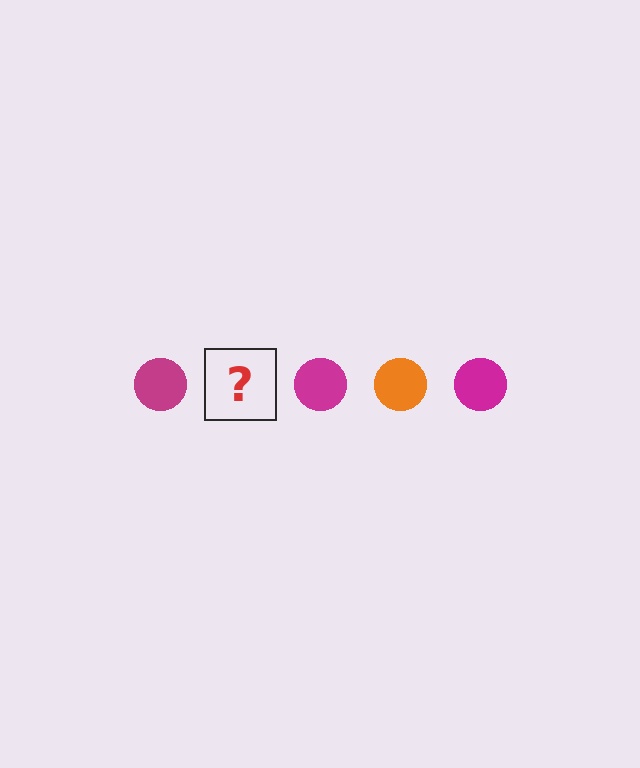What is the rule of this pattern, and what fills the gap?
The rule is that the pattern cycles through magenta, orange circles. The gap should be filled with an orange circle.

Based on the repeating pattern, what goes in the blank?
The blank should be an orange circle.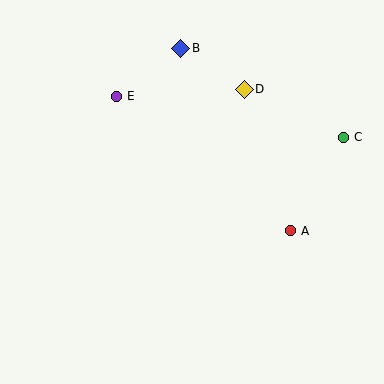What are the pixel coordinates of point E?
Point E is at (116, 96).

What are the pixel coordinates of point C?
Point C is at (343, 137).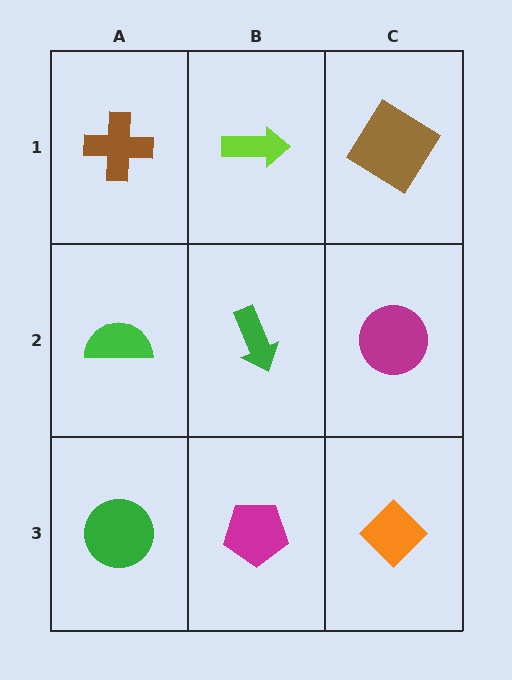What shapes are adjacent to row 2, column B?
A lime arrow (row 1, column B), a magenta pentagon (row 3, column B), a green semicircle (row 2, column A), a magenta circle (row 2, column C).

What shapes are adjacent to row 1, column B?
A green arrow (row 2, column B), a brown cross (row 1, column A), a brown diamond (row 1, column C).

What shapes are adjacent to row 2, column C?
A brown diamond (row 1, column C), an orange diamond (row 3, column C), a green arrow (row 2, column B).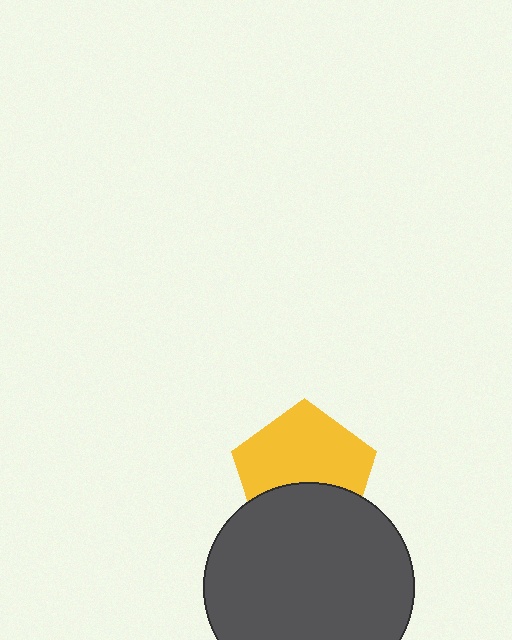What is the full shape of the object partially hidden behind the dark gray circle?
The partially hidden object is a yellow pentagon.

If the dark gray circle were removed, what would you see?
You would see the complete yellow pentagon.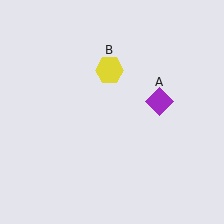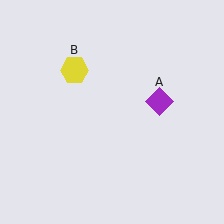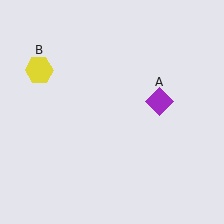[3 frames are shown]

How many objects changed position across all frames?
1 object changed position: yellow hexagon (object B).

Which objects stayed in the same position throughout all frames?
Purple diamond (object A) remained stationary.